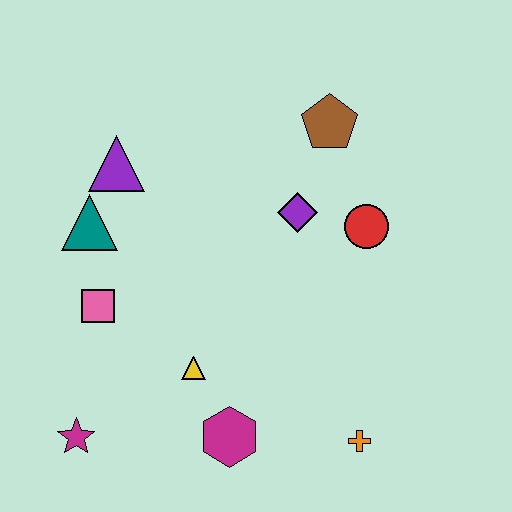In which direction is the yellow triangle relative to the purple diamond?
The yellow triangle is below the purple diamond.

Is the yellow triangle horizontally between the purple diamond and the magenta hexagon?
No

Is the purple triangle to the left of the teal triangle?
No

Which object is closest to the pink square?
The teal triangle is closest to the pink square.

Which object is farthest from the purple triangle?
The orange cross is farthest from the purple triangle.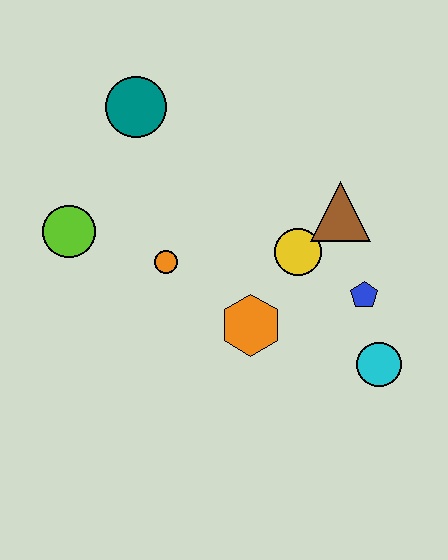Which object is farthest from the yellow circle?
The lime circle is farthest from the yellow circle.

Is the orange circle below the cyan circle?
No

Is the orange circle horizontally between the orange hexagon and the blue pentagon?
No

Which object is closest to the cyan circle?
The blue pentagon is closest to the cyan circle.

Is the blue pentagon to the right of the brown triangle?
Yes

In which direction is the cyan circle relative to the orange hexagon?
The cyan circle is to the right of the orange hexagon.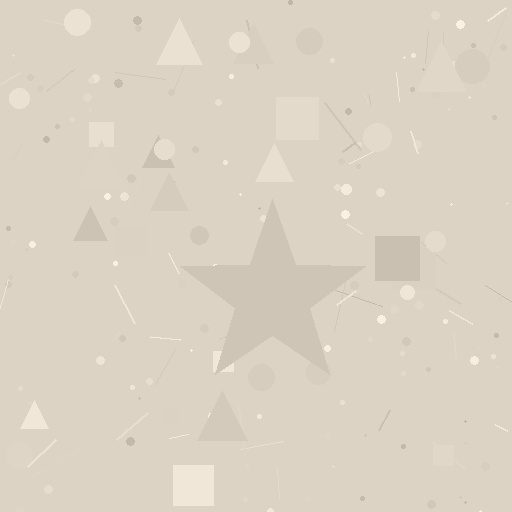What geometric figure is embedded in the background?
A star is embedded in the background.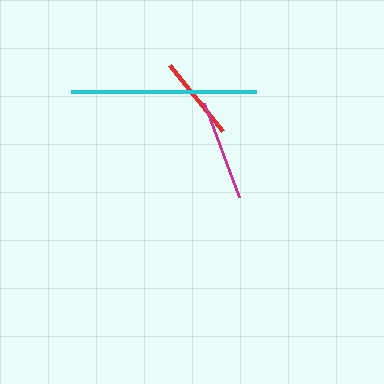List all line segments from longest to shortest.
From longest to shortest: cyan, magenta, red.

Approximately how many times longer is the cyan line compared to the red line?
The cyan line is approximately 2.2 times the length of the red line.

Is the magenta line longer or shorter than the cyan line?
The cyan line is longer than the magenta line.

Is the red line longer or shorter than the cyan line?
The cyan line is longer than the red line.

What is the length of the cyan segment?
The cyan segment is approximately 184 pixels long.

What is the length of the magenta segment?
The magenta segment is approximately 100 pixels long.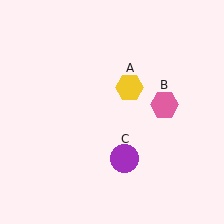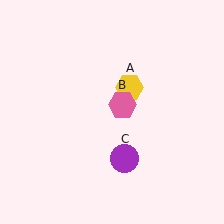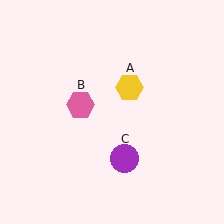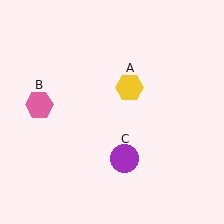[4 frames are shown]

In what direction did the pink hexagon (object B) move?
The pink hexagon (object B) moved left.